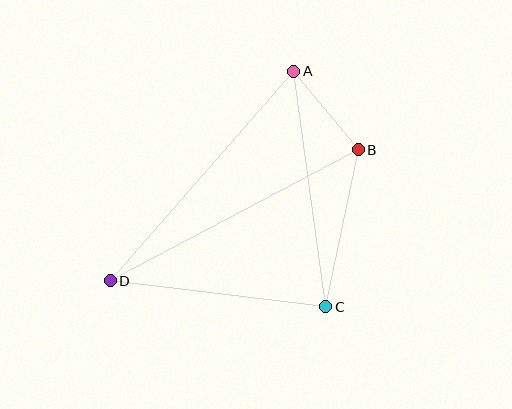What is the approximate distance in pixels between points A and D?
The distance between A and D is approximately 279 pixels.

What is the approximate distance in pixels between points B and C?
The distance between B and C is approximately 160 pixels.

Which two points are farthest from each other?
Points B and D are farthest from each other.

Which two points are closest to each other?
Points A and B are closest to each other.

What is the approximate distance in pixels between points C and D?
The distance between C and D is approximately 217 pixels.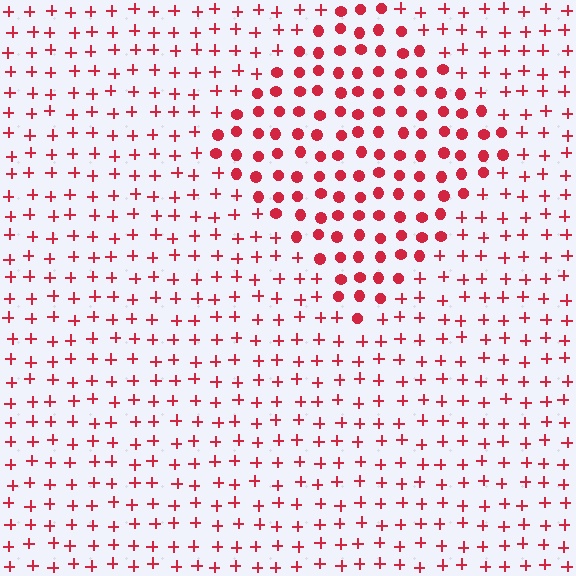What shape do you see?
I see a diamond.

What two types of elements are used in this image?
The image uses circles inside the diamond region and plus signs outside it.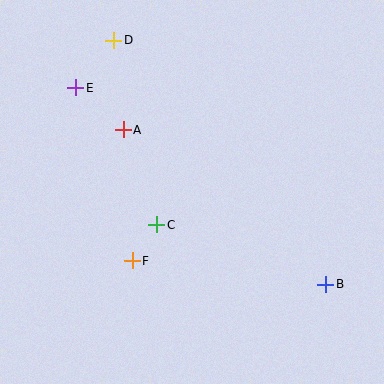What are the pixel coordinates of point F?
Point F is at (132, 261).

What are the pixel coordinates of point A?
Point A is at (123, 130).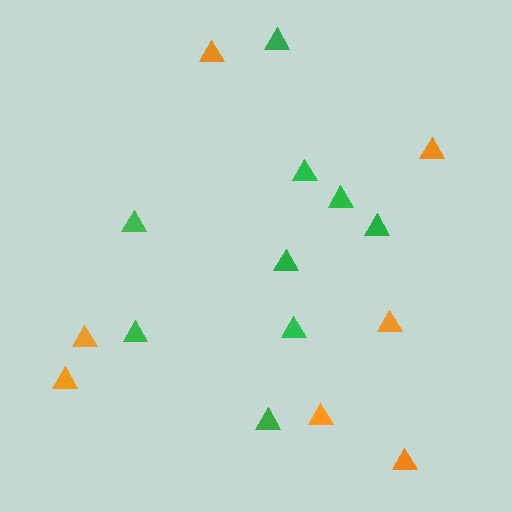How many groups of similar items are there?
There are 2 groups: one group of green triangles (9) and one group of orange triangles (7).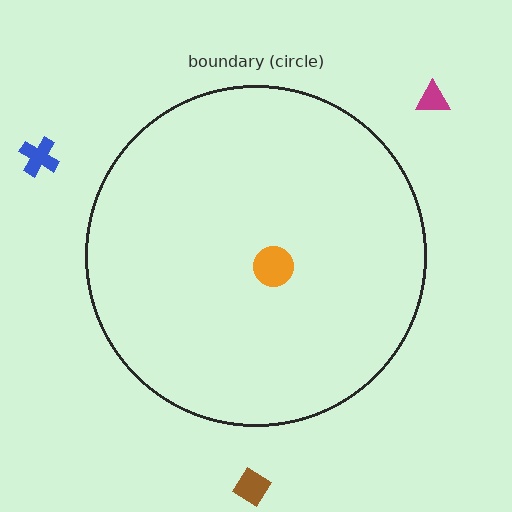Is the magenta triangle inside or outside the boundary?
Outside.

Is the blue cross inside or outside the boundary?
Outside.